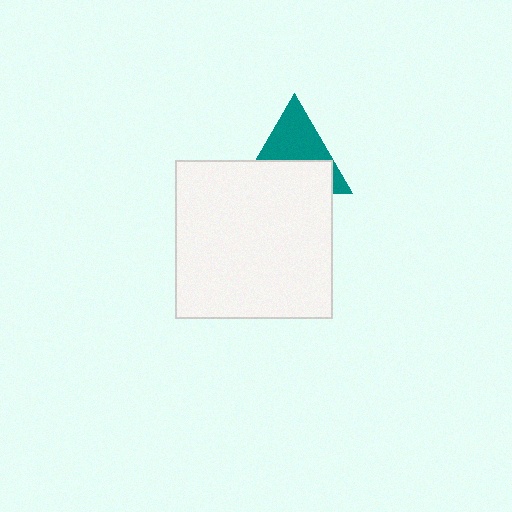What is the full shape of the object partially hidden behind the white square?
The partially hidden object is a teal triangle.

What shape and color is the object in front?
The object in front is a white square.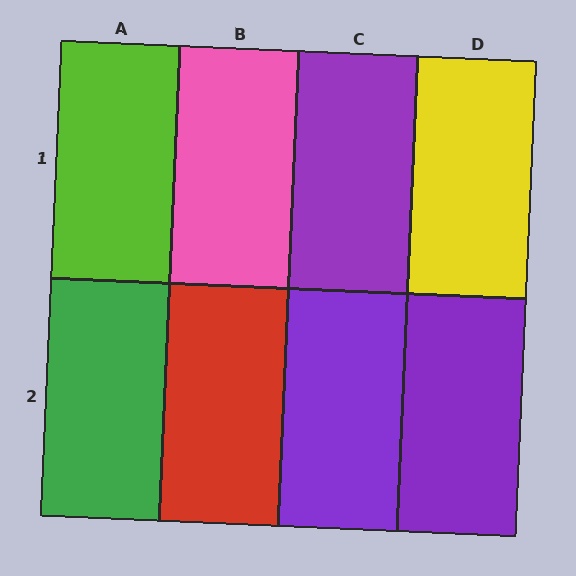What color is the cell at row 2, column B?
Red.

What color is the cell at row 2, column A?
Green.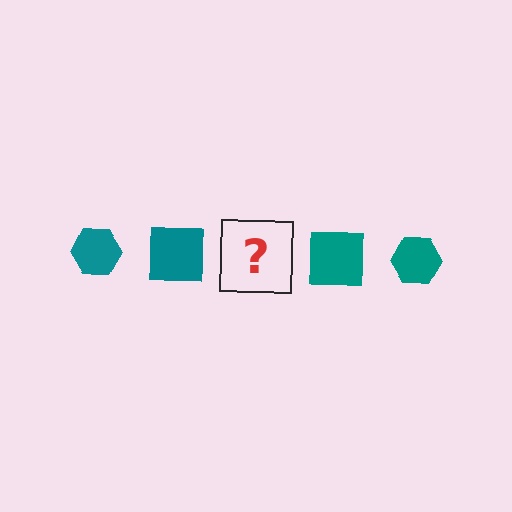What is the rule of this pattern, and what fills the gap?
The rule is that the pattern cycles through hexagon, square shapes in teal. The gap should be filled with a teal hexagon.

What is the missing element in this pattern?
The missing element is a teal hexagon.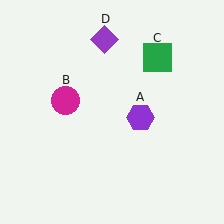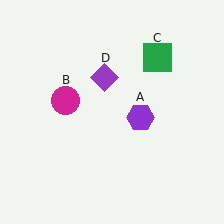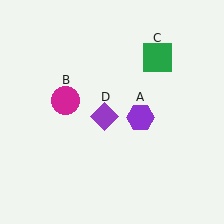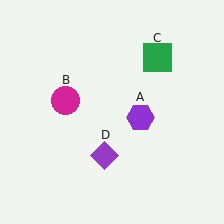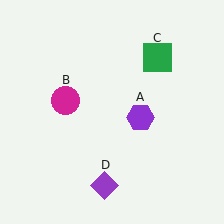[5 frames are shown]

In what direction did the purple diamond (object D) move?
The purple diamond (object D) moved down.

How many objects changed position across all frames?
1 object changed position: purple diamond (object D).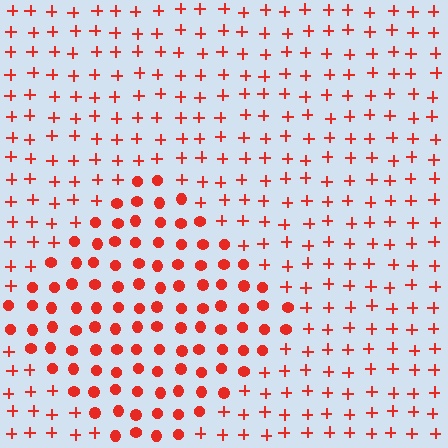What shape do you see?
I see a diamond.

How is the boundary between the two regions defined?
The boundary is defined by a change in element shape: circles inside vs. plus signs outside. All elements share the same color and spacing.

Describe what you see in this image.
The image is filled with small red elements arranged in a uniform grid. A diamond-shaped region contains circles, while the surrounding area contains plus signs. The boundary is defined purely by the change in element shape.